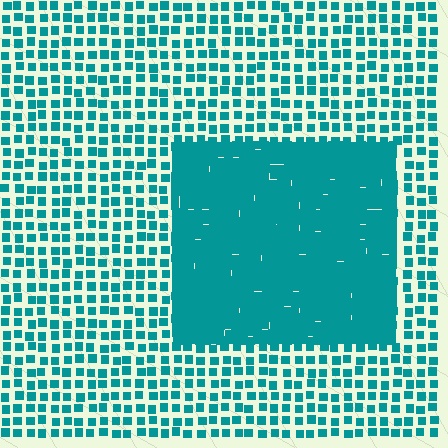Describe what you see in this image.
The image contains small teal elements arranged at two different densities. A rectangle-shaped region is visible where the elements are more densely packed than the surrounding area.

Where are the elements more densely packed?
The elements are more densely packed inside the rectangle boundary.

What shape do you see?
I see a rectangle.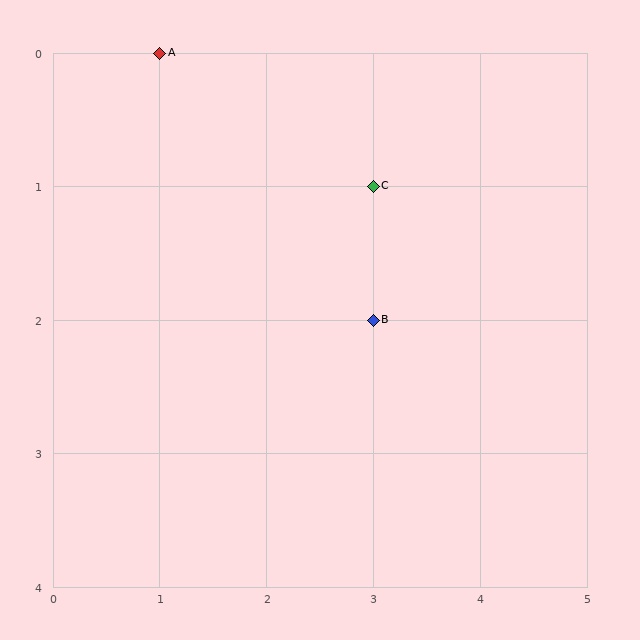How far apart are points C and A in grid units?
Points C and A are 2 columns and 1 row apart (about 2.2 grid units diagonally).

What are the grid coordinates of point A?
Point A is at grid coordinates (1, 0).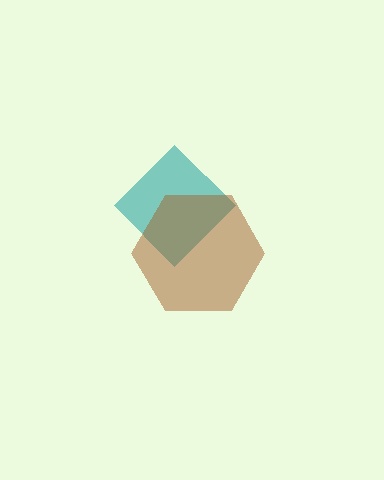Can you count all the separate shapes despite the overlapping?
Yes, there are 2 separate shapes.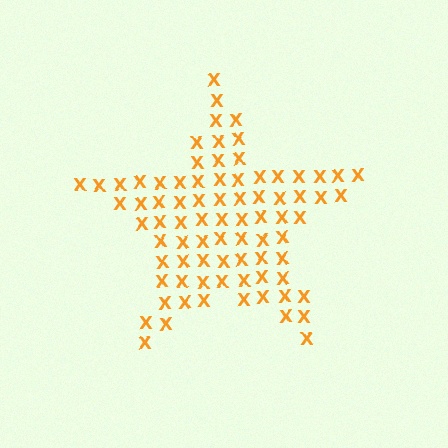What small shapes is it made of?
It is made of small letter X's.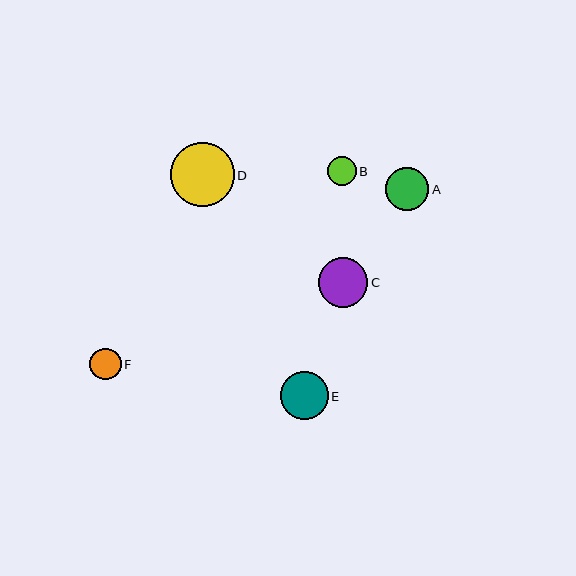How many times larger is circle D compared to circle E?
Circle D is approximately 1.3 times the size of circle E.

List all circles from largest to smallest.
From largest to smallest: D, C, E, A, F, B.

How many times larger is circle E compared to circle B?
Circle E is approximately 1.7 times the size of circle B.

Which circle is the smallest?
Circle B is the smallest with a size of approximately 28 pixels.